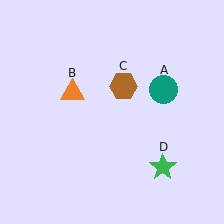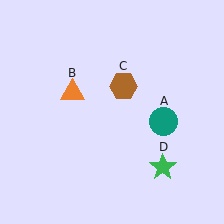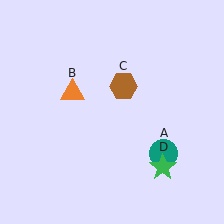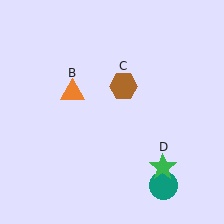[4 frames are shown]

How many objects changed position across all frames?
1 object changed position: teal circle (object A).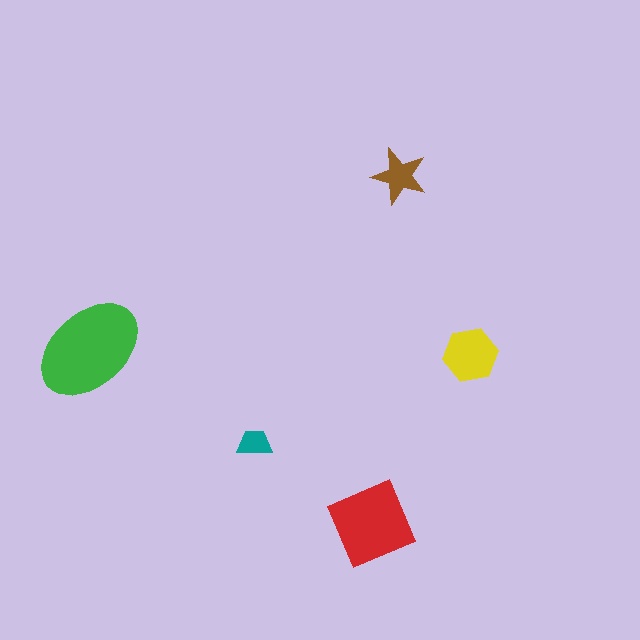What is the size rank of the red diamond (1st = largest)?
2nd.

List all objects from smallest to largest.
The teal trapezoid, the brown star, the yellow hexagon, the red diamond, the green ellipse.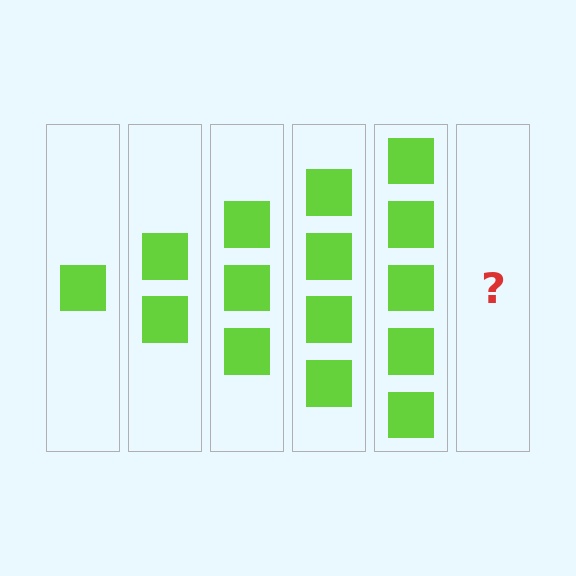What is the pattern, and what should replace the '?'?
The pattern is that each step adds one more square. The '?' should be 6 squares.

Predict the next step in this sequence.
The next step is 6 squares.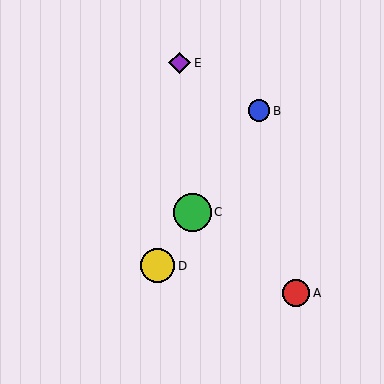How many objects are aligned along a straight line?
3 objects (B, C, D) are aligned along a straight line.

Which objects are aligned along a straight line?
Objects B, C, D are aligned along a straight line.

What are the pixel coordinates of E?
Object E is at (180, 63).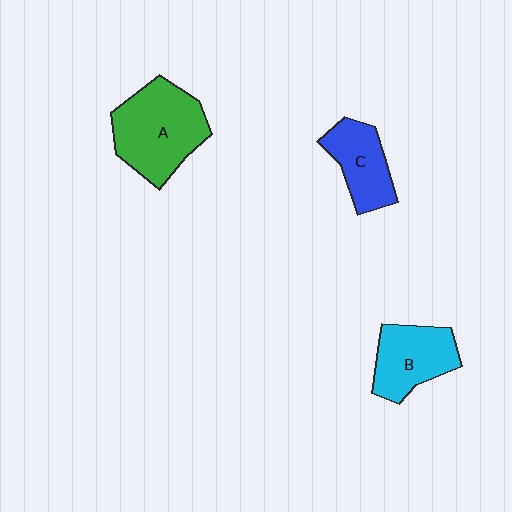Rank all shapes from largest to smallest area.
From largest to smallest: A (green), B (cyan), C (blue).